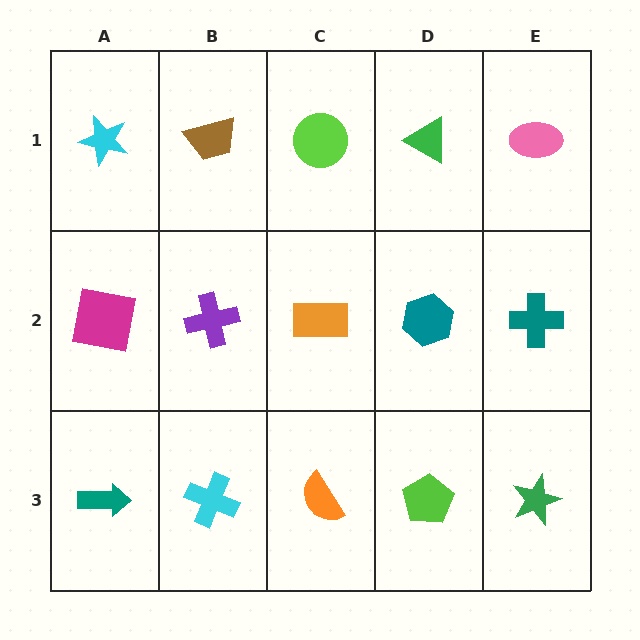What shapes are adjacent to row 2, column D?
A green triangle (row 1, column D), a lime pentagon (row 3, column D), an orange rectangle (row 2, column C), a teal cross (row 2, column E).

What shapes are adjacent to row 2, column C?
A lime circle (row 1, column C), an orange semicircle (row 3, column C), a purple cross (row 2, column B), a teal hexagon (row 2, column D).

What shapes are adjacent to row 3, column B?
A purple cross (row 2, column B), a teal arrow (row 3, column A), an orange semicircle (row 3, column C).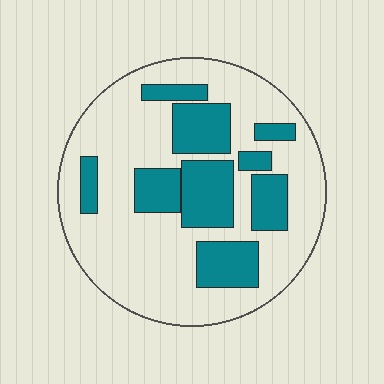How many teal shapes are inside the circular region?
9.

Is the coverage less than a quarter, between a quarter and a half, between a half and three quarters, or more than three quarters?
Between a quarter and a half.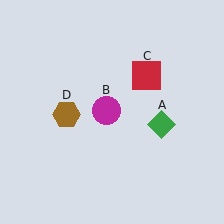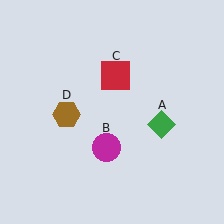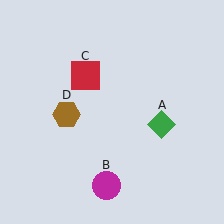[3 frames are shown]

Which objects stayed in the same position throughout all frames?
Green diamond (object A) and brown hexagon (object D) remained stationary.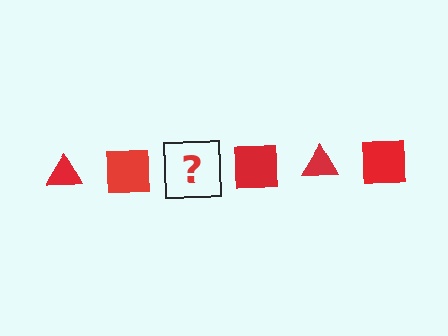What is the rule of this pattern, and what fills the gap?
The rule is that the pattern cycles through triangle, square shapes in red. The gap should be filled with a red triangle.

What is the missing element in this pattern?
The missing element is a red triangle.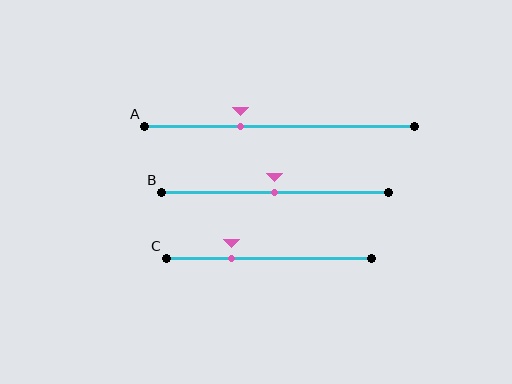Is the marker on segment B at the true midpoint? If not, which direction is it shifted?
Yes, the marker on segment B is at the true midpoint.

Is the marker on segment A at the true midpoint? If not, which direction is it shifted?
No, the marker on segment A is shifted to the left by about 15% of the segment length.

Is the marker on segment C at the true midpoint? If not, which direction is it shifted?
No, the marker on segment C is shifted to the left by about 18% of the segment length.